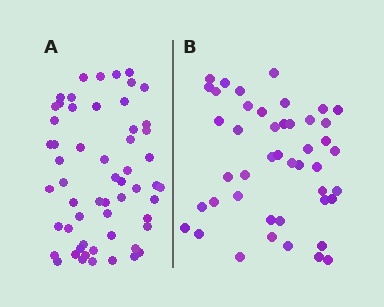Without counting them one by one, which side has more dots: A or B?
Region A (the left region) has more dots.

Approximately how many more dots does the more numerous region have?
Region A has roughly 12 or so more dots than region B.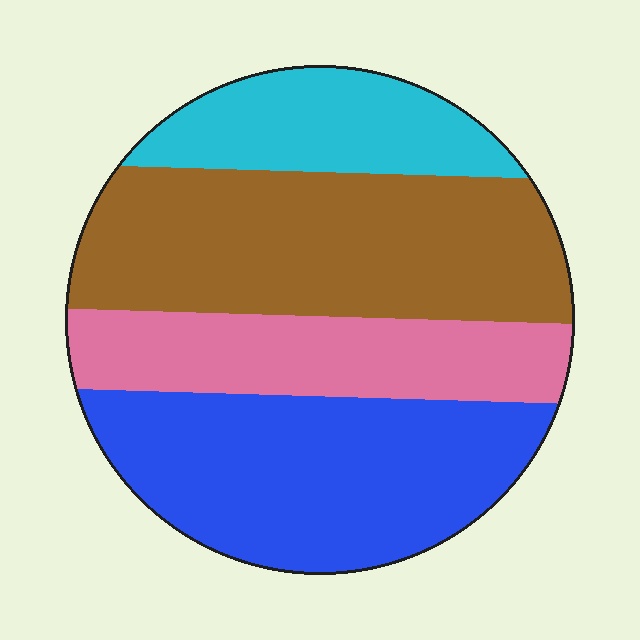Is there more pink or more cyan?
Pink.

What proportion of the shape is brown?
Brown covers about 35% of the shape.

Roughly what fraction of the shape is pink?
Pink covers about 20% of the shape.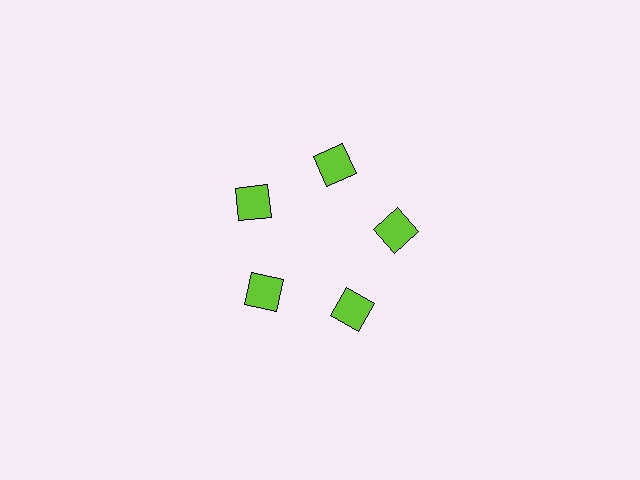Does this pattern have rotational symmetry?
Yes, this pattern has 5-fold rotational symmetry. It looks the same after rotating 72 degrees around the center.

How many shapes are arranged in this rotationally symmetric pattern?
There are 5 shapes, arranged in 5 groups of 1.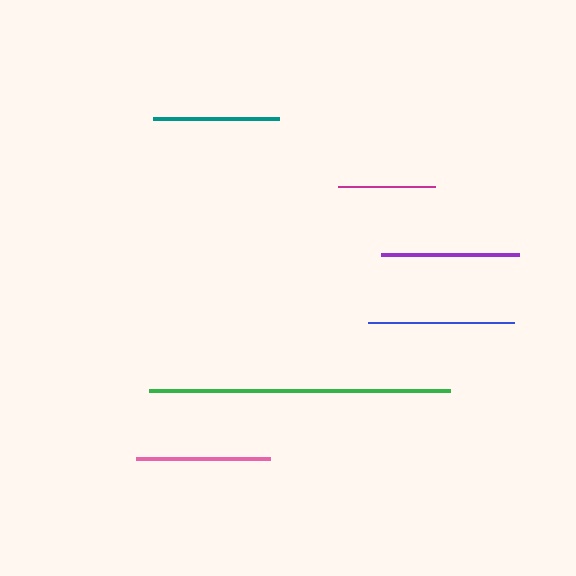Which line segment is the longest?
The green line is the longest at approximately 302 pixels.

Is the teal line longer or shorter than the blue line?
The blue line is longer than the teal line.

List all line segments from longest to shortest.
From longest to shortest: green, blue, purple, pink, teal, magenta.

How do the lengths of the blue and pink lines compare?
The blue and pink lines are approximately the same length.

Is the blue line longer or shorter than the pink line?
The blue line is longer than the pink line.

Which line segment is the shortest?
The magenta line is the shortest at approximately 97 pixels.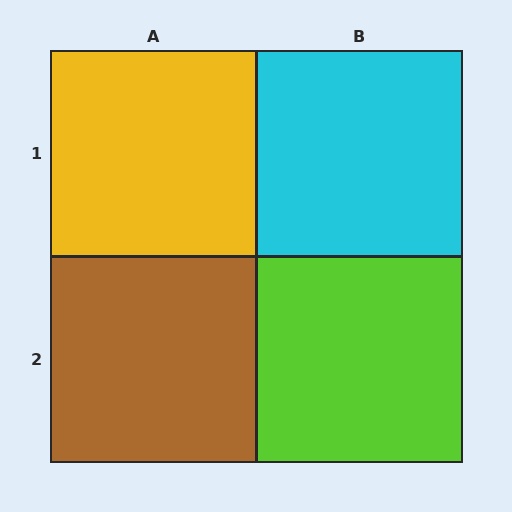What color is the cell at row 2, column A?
Brown.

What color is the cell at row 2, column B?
Lime.